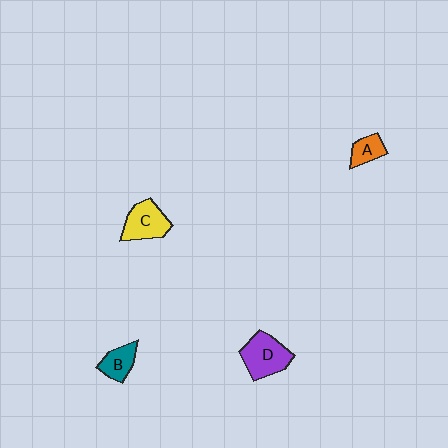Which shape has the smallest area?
Shape A (orange).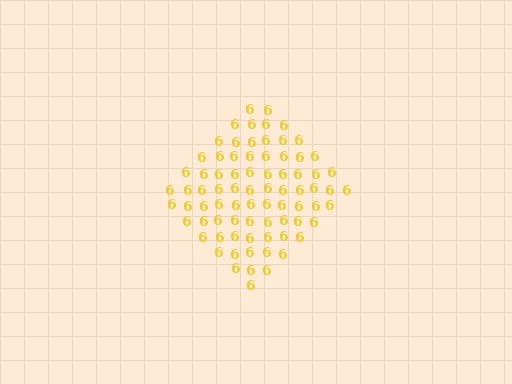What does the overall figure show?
The overall figure shows a diamond.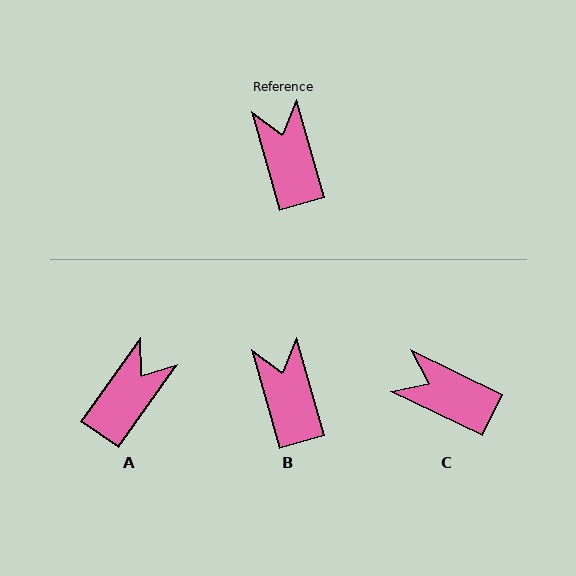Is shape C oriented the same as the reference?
No, it is off by about 48 degrees.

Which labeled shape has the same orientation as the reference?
B.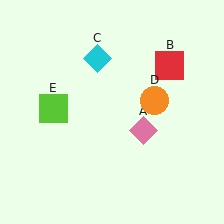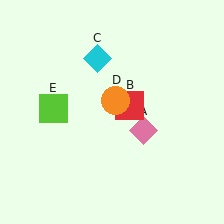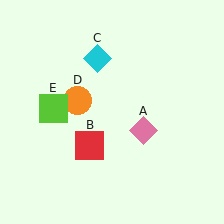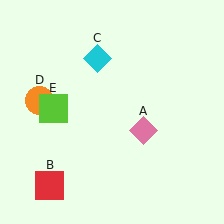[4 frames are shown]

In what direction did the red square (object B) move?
The red square (object B) moved down and to the left.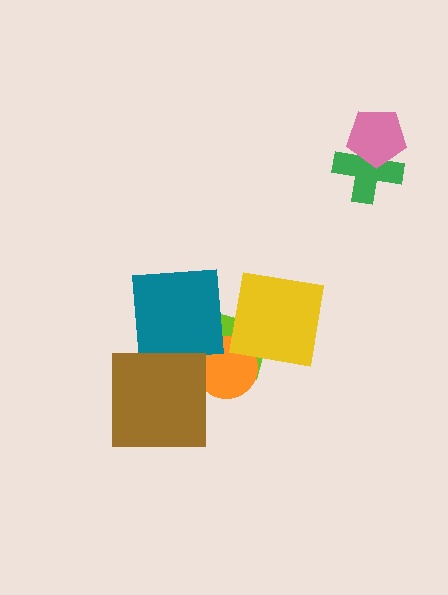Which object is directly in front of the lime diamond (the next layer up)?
The orange circle is directly in front of the lime diamond.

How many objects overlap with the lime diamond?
3 objects overlap with the lime diamond.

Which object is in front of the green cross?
The pink pentagon is in front of the green cross.